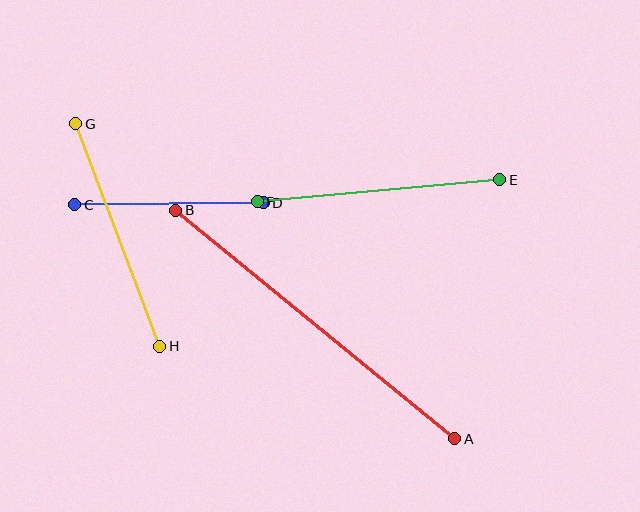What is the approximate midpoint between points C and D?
The midpoint is at approximately (169, 204) pixels.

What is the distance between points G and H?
The distance is approximately 238 pixels.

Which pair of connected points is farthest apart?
Points A and B are farthest apart.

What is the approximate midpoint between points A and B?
The midpoint is at approximately (315, 324) pixels.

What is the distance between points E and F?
The distance is approximately 243 pixels.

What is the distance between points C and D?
The distance is approximately 188 pixels.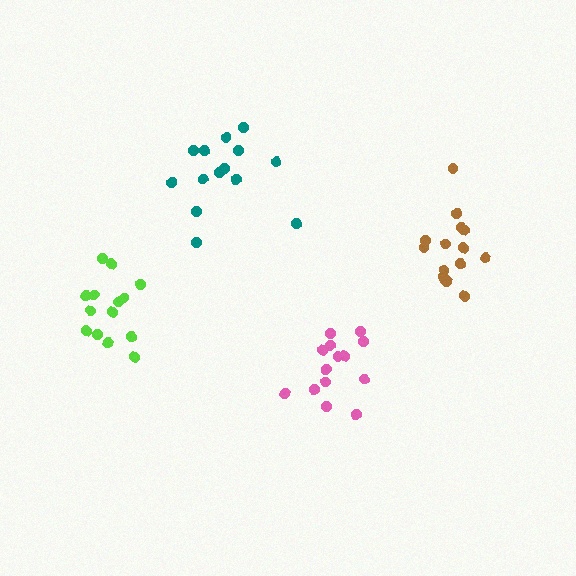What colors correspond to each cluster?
The clusters are colored: pink, teal, lime, brown.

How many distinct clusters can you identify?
There are 4 distinct clusters.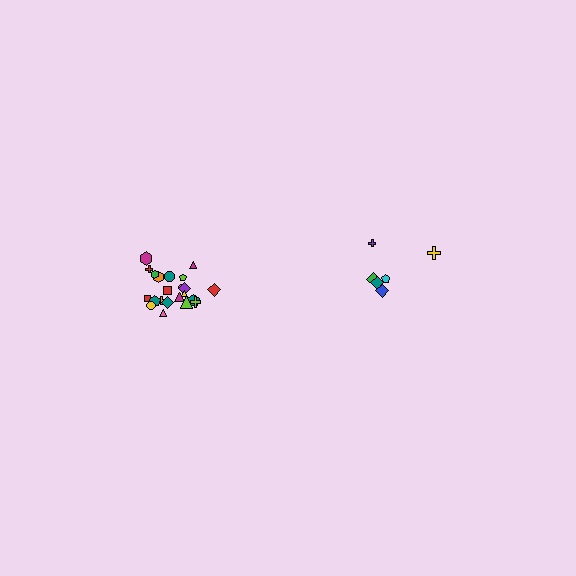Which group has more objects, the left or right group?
The left group.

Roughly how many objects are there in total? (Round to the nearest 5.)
Roughly 30 objects in total.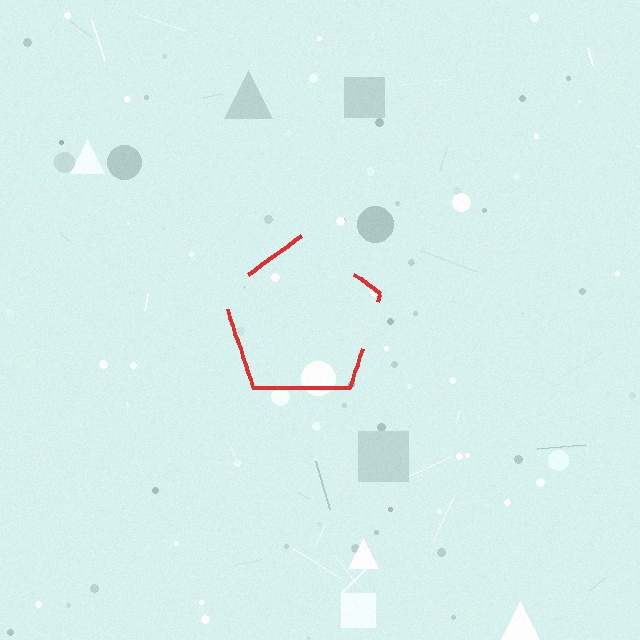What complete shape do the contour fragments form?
The contour fragments form a pentagon.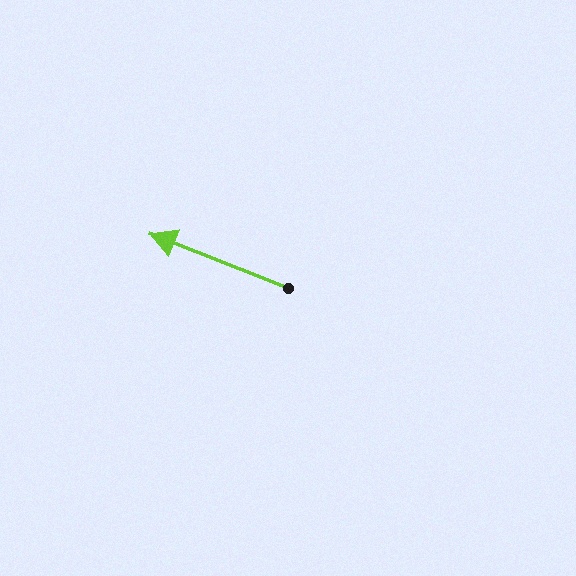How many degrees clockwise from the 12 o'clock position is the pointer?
Approximately 292 degrees.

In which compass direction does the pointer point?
West.